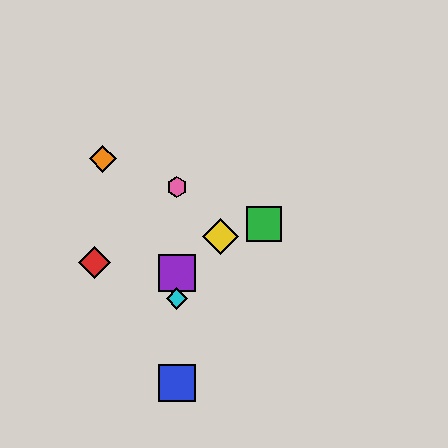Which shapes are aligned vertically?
The blue square, the purple square, the cyan diamond, the pink hexagon are aligned vertically.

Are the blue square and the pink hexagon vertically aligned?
Yes, both are at x≈177.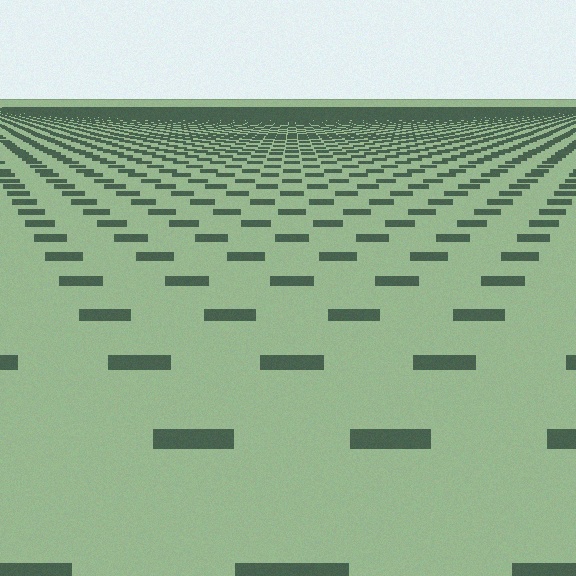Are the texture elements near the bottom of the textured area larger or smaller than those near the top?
Larger. Near the bottom, elements are closer to the viewer and appear at a bigger on-screen size.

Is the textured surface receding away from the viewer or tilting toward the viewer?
The surface is receding away from the viewer. Texture elements get smaller and denser toward the top.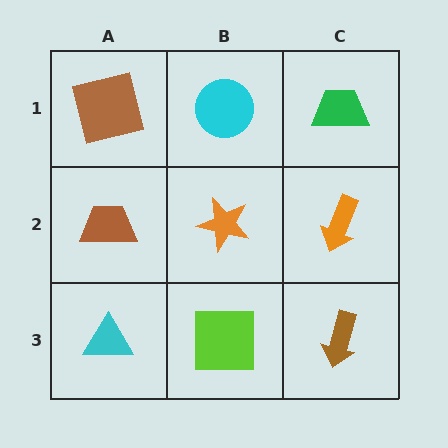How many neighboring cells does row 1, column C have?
2.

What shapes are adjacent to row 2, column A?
A brown square (row 1, column A), a cyan triangle (row 3, column A), an orange star (row 2, column B).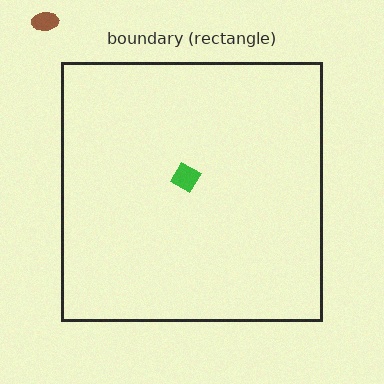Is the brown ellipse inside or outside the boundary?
Outside.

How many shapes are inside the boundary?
1 inside, 1 outside.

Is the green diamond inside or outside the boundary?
Inside.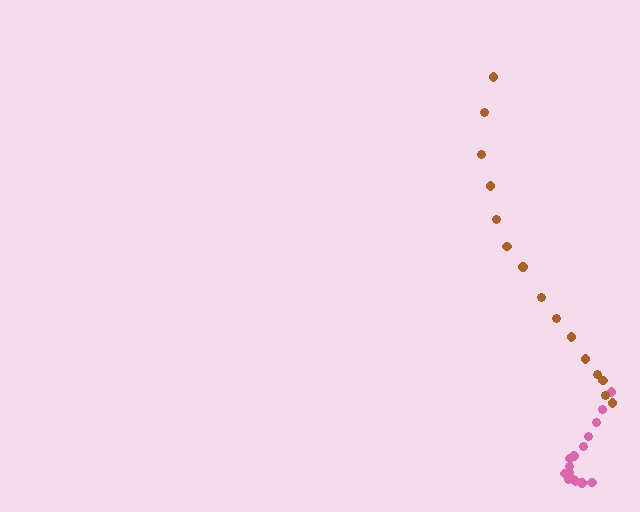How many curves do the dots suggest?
There are 2 distinct paths.